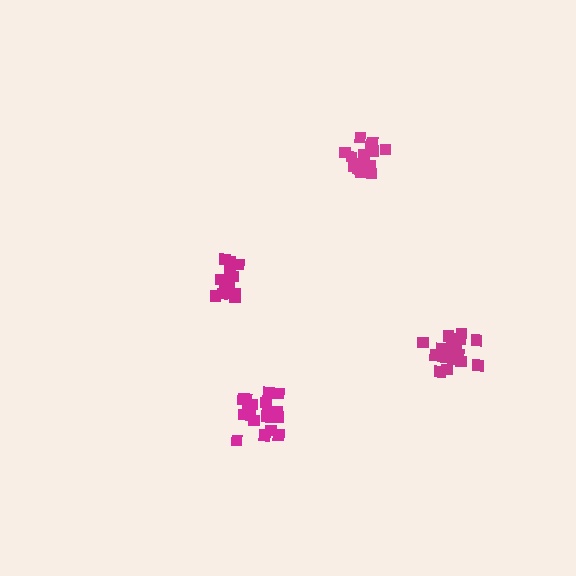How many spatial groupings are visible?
There are 4 spatial groupings.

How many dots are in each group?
Group 1: 19 dots, Group 2: 17 dots, Group 3: 20 dots, Group 4: 15 dots (71 total).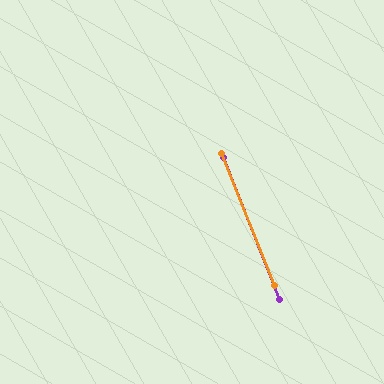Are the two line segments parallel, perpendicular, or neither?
Parallel — their directions differ by only 0.5°.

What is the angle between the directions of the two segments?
Approximately 1 degree.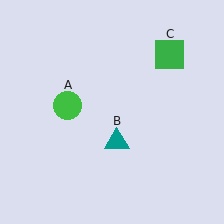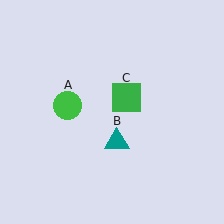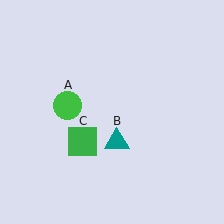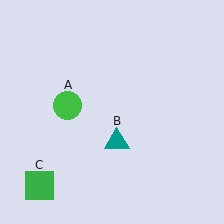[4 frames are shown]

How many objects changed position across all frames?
1 object changed position: green square (object C).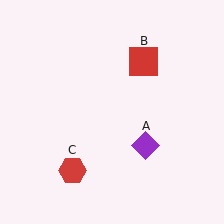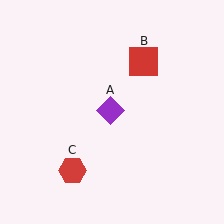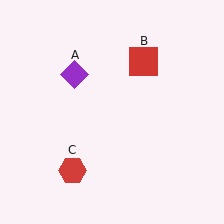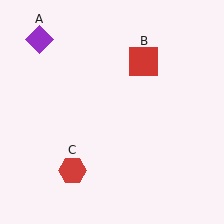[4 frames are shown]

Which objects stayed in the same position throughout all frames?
Red square (object B) and red hexagon (object C) remained stationary.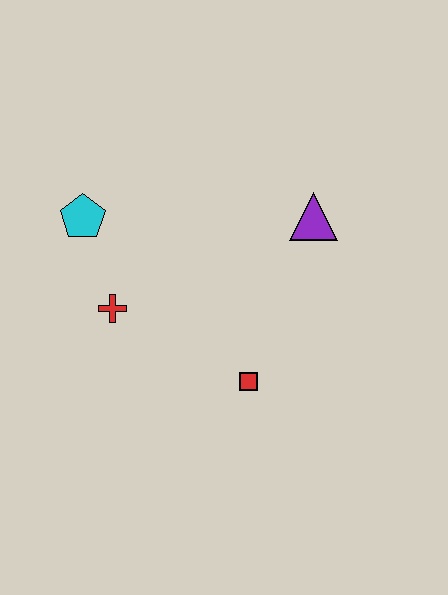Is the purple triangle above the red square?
Yes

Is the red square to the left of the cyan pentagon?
No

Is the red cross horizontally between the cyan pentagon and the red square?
Yes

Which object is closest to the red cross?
The cyan pentagon is closest to the red cross.